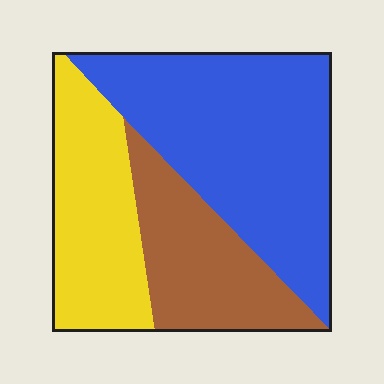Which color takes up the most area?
Blue, at roughly 50%.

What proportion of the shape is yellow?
Yellow covers 27% of the shape.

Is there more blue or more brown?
Blue.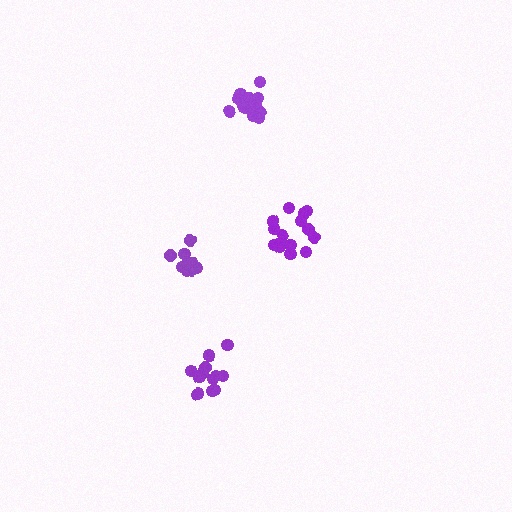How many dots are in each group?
Group 1: 15 dots, Group 2: 15 dots, Group 3: 10 dots, Group 4: 13 dots (53 total).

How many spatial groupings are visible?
There are 4 spatial groupings.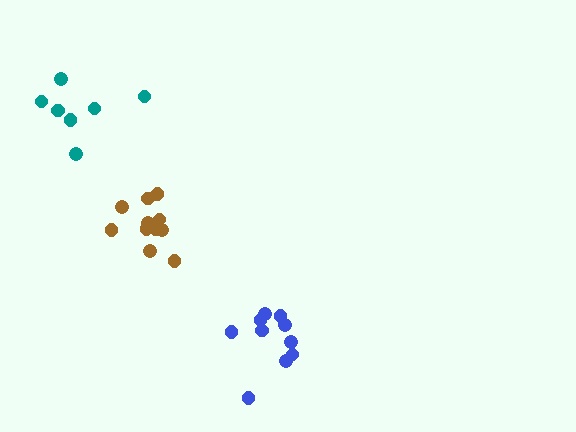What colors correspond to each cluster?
The clusters are colored: blue, teal, brown.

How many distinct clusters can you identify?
There are 3 distinct clusters.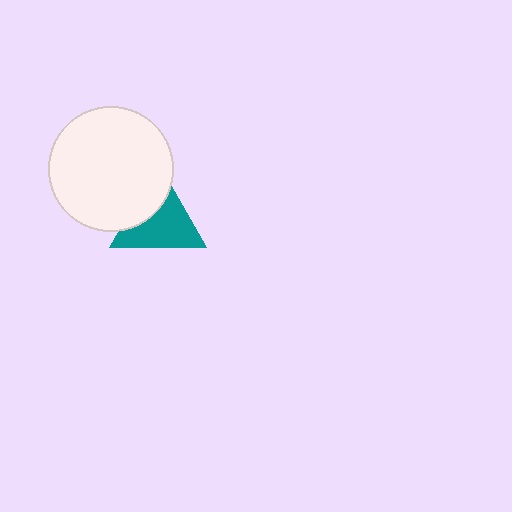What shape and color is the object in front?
The object in front is a white circle.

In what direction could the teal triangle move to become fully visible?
The teal triangle could move toward the lower-right. That would shift it out from behind the white circle entirely.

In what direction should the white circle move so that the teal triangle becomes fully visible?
The white circle should move toward the upper-left. That is the shortest direction to clear the overlap and leave the teal triangle fully visible.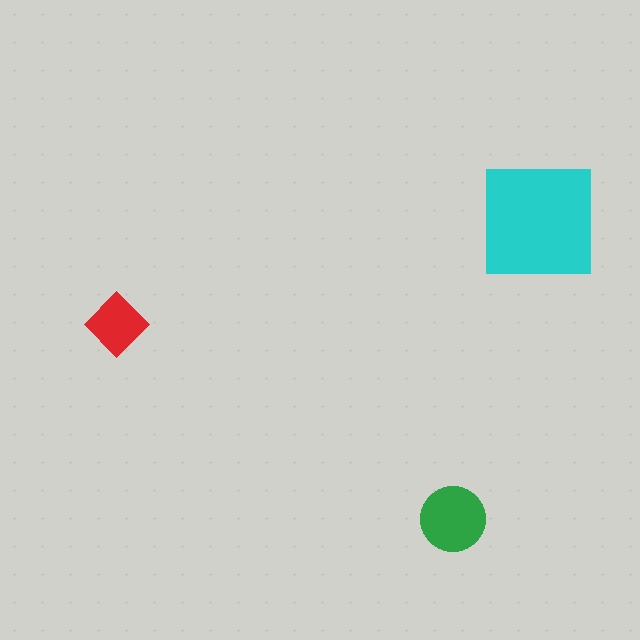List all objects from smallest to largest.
The red diamond, the green circle, the cyan square.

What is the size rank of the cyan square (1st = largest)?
1st.